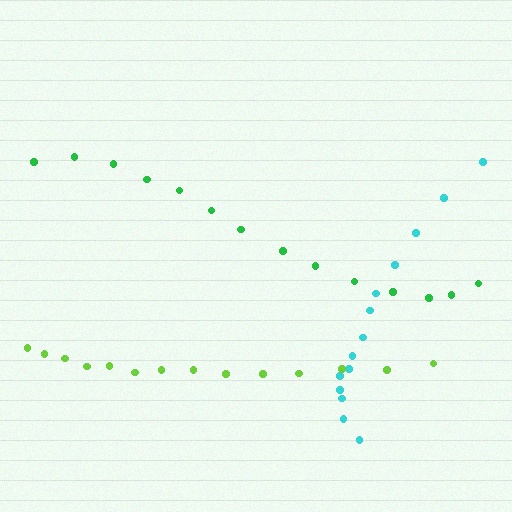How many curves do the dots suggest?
There are 3 distinct paths.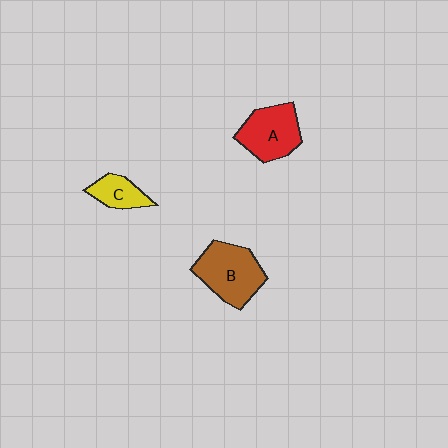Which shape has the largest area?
Shape B (brown).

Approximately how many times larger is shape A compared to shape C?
Approximately 1.8 times.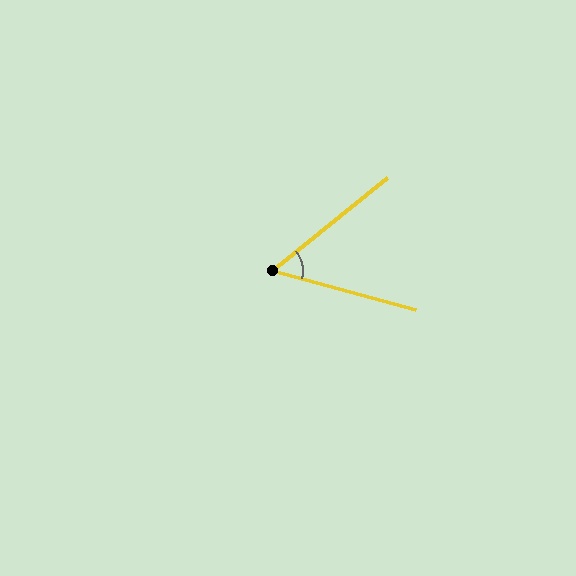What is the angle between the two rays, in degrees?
Approximately 54 degrees.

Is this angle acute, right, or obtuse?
It is acute.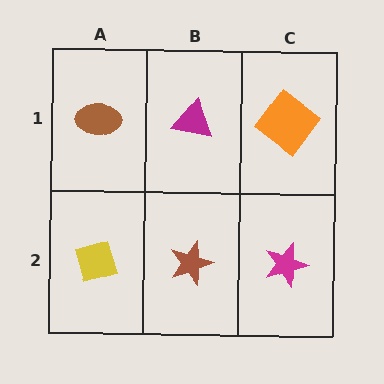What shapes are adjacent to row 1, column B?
A brown star (row 2, column B), a brown ellipse (row 1, column A), an orange diamond (row 1, column C).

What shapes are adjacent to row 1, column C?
A magenta star (row 2, column C), a magenta triangle (row 1, column B).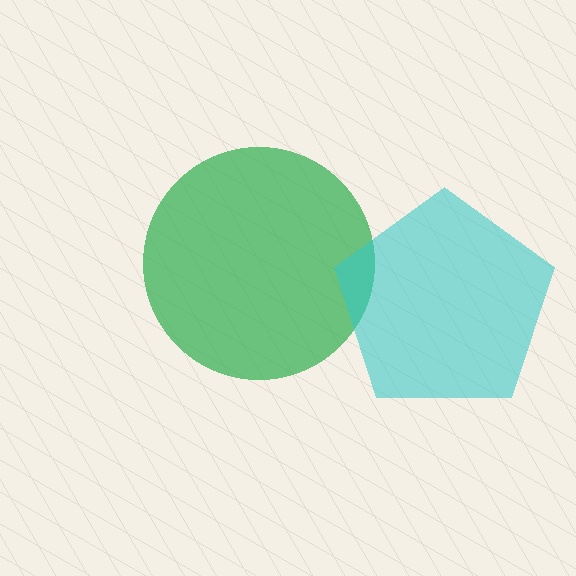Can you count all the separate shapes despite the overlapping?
Yes, there are 2 separate shapes.